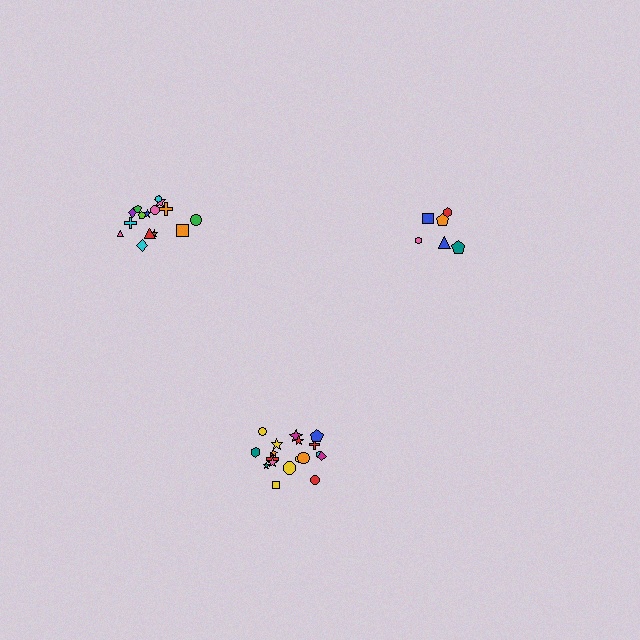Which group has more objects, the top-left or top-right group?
The top-left group.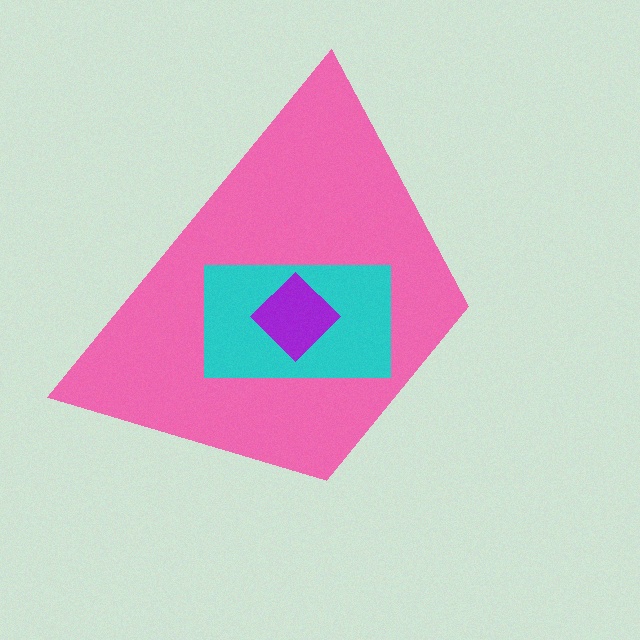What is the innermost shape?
The purple diamond.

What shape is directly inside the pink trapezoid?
The cyan rectangle.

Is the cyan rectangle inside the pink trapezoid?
Yes.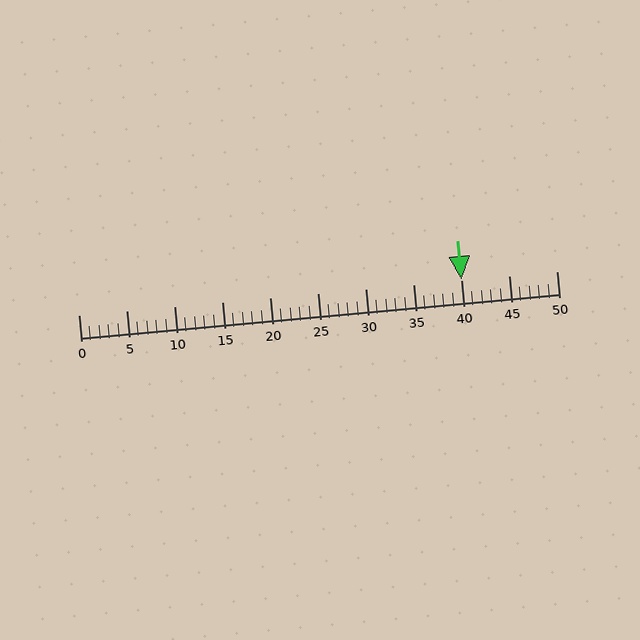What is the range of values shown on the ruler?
The ruler shows values from 0 to 50.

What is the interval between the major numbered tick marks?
The major tick marks are spaced 5 units apart.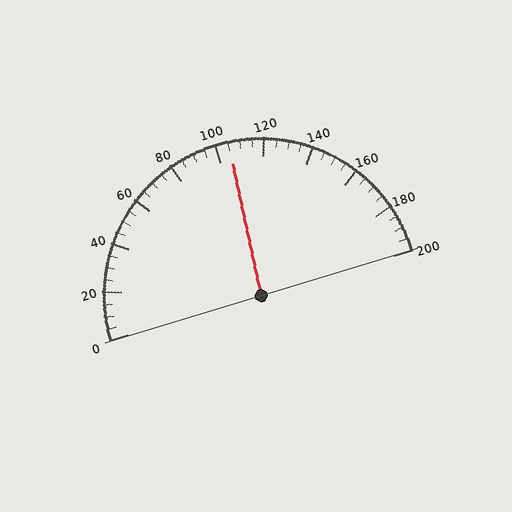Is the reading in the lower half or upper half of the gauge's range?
The reading is in the upper half of the range (0 to 200).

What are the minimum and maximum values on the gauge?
The gauge ranges from 0 to 200.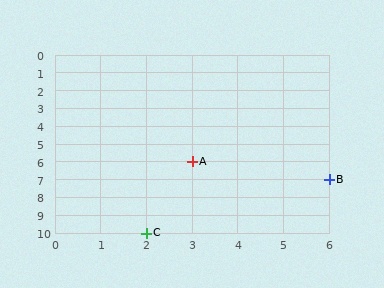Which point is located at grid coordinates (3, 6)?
Point A is at (3, 6).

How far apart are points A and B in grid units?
Points A and B are 3 columns and 1 row apart (about 3.2 grid units diagonally).